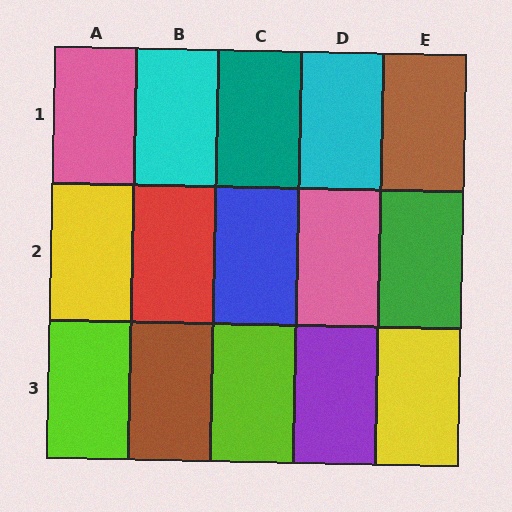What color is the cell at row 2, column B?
Red.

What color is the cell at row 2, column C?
Blue.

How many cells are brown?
2 cells are brown.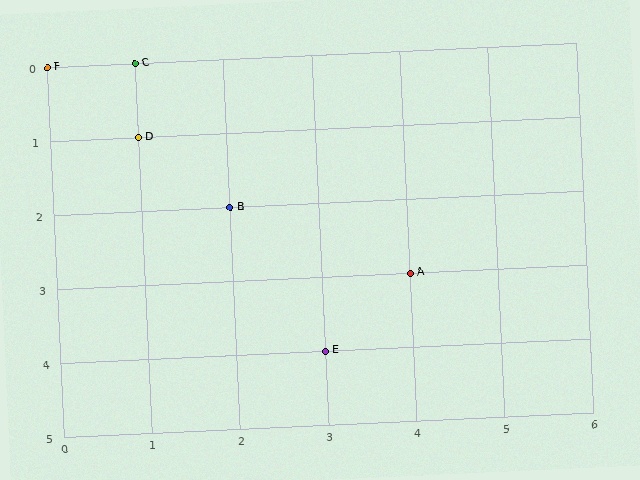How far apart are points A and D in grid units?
Points A and D are 3 columns and 2 rows apart (about 3.6 grid units diagonally).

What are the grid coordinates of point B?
Point B is at grid coordinates (2, 2).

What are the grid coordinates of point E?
Point E is at grid coordinates (3, 4).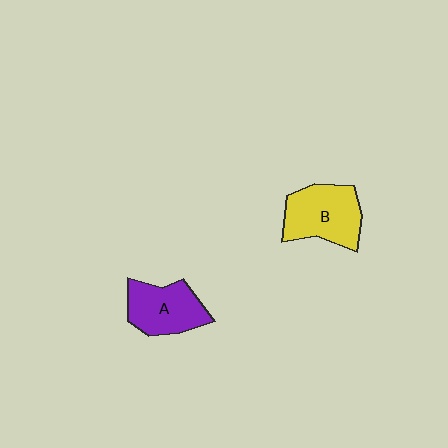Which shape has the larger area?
Shape B (yellow).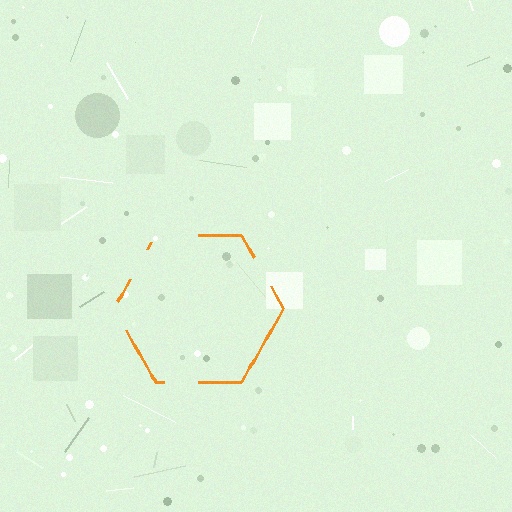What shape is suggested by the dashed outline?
The dashed outline suggests a hexagon.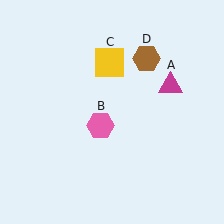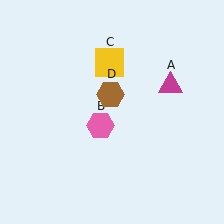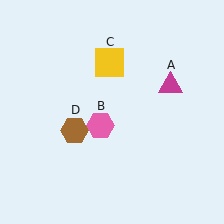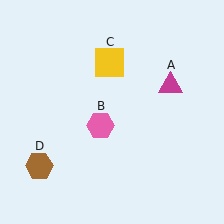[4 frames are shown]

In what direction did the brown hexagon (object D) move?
The brown hexagon (object D) moved down and to the left.